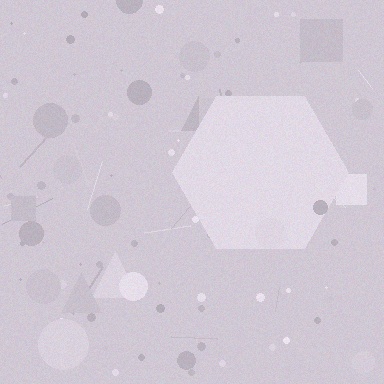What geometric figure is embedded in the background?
A hexagon is embedded in the background.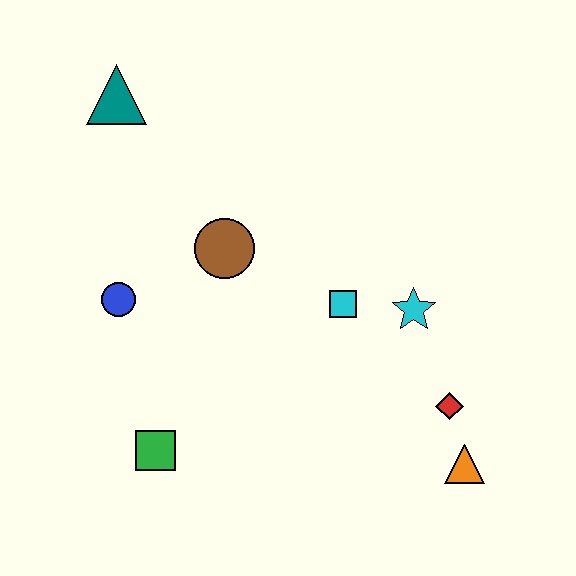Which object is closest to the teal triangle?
The brown circle is closest to the teal triangle.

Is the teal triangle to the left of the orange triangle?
Yes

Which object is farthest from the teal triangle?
The orange triangle is farthest from the teal triangle.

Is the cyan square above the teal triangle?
No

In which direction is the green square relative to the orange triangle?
The green square is to the left of the orange triangle.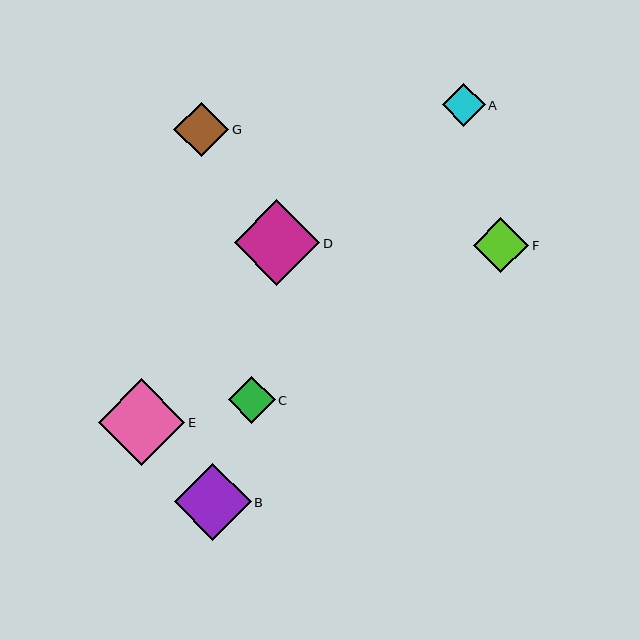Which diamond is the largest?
Diamond E is the largest with a size of approximately 86 pixels.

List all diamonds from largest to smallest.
From largest to smallest: E, D, B, F, G, C, A.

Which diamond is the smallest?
Diamond A is the smallest with a size of approximately 43 pixels.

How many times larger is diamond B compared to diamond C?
Diamond B is approximately 1.6 times the size of diamond C.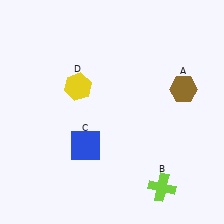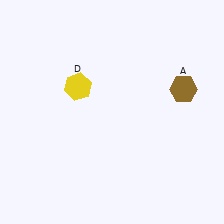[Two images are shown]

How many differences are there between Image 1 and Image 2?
There are 2 differences between the two images.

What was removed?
The lime cross (B), the blue square (C) were removed in Image 2.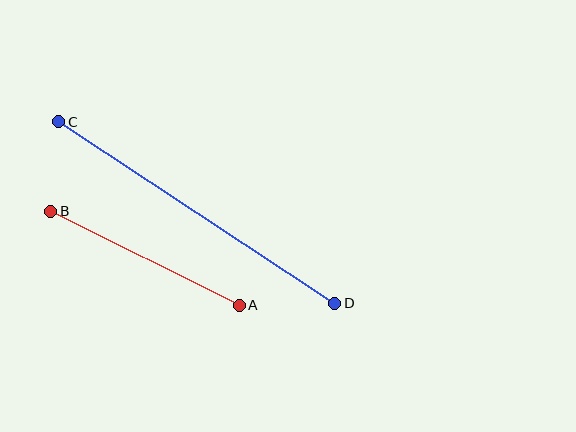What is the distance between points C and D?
The distance is approximately 331 pixels.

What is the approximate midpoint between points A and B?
The midpoint is at approximately (145, 258) pixels.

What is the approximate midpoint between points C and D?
The midpoint is at approximately (197, 212) pixels.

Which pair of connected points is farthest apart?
Points C and D are farthest apart.